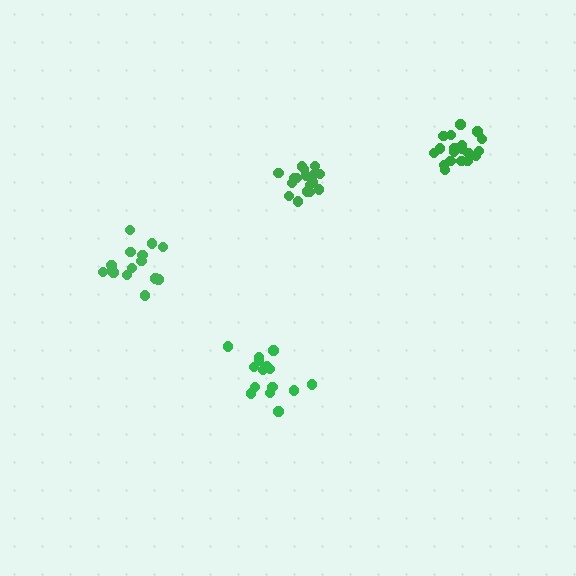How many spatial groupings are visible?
There are 4 spatial groupings.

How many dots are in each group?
Group 1: 15 dots, Group 2: 18 dots, Group 3: 19 dots, Group 4: 15 dots (67 total).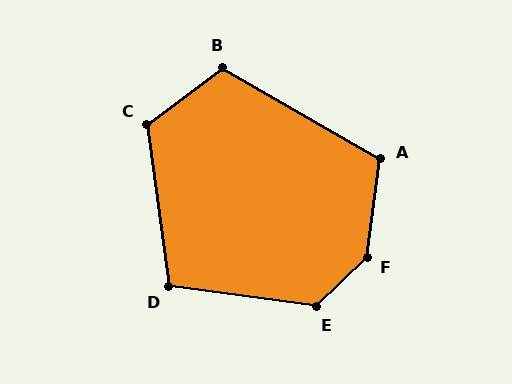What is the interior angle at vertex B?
Approximately 113 degrees (obtuse).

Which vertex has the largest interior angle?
F, at approximately 142 degrees.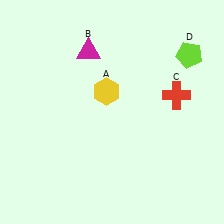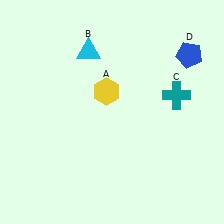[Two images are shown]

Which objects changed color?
B changed from magenta to cyan. C changed from red to teal. D changed from lime to blue.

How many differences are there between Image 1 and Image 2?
There are 3 differences between the two images.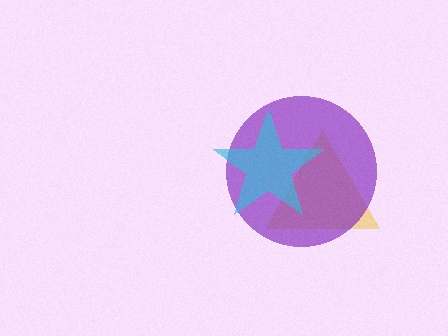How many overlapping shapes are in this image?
There are 3 overlapping shapes in the image.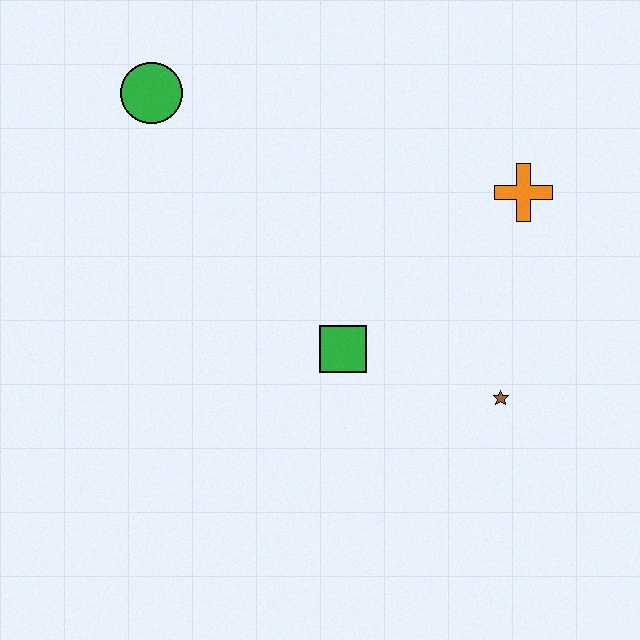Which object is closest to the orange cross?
The brown star is closest to the orange cross.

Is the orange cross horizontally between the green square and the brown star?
No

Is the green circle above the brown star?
Yes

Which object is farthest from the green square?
The green circle is farthest from the green square.